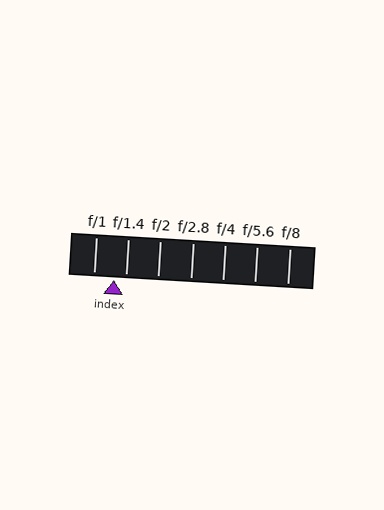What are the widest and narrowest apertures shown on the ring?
The widest aperture shown is f/1 and the narrowest is f/8.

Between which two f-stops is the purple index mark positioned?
The index mark is between f/1 and f/1.4.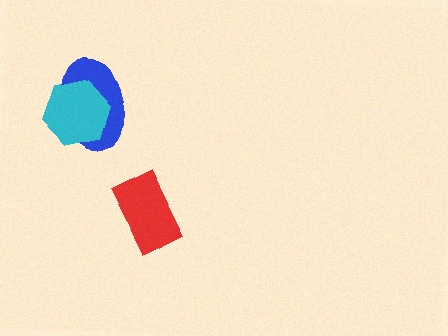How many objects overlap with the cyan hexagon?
1 object overlaps with the cyan hexagon.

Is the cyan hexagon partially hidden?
No, no other shape covers it.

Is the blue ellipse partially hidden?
Yes, it is partially covered by another shape.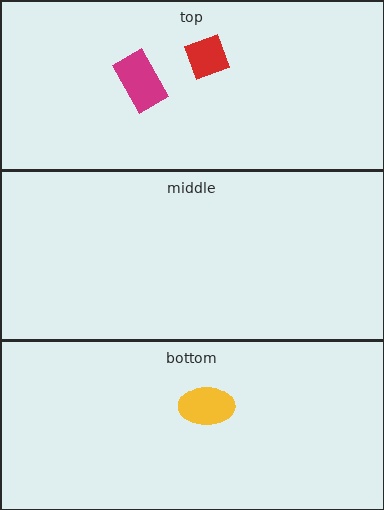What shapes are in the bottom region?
The yellow ellipse.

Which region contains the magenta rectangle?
The top region.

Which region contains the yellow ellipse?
The bottom region.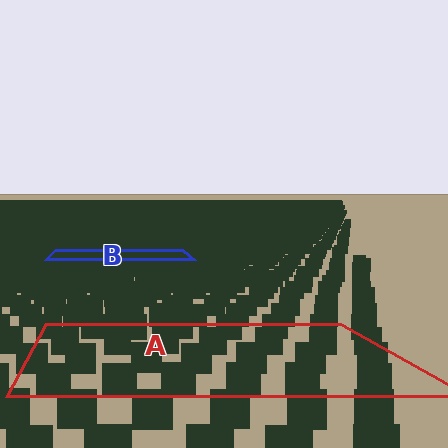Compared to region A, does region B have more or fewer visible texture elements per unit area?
Region B has more texture elements per unit area — they are packed more densely because it is farther away.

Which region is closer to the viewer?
Region A is closer. The texture elements there are larger and more spread out.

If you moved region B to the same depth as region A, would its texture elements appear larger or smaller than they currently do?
They would appear larger. At a closer depth, the same texture elements are projected at a bigger on-screen size.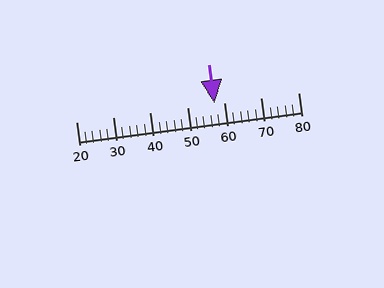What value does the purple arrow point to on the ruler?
The purple arrow points to approximately 57.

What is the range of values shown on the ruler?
The ruler shows values from 20 to 80.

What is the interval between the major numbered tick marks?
The major tick marks are spaced 10 units apart.